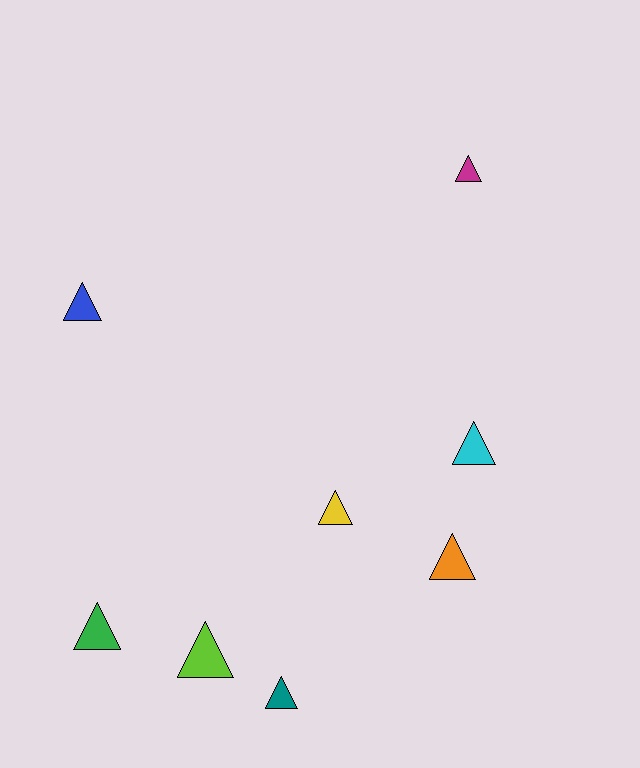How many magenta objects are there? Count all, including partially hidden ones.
There is 1 magenta object.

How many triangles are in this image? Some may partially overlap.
There are 8 triangles.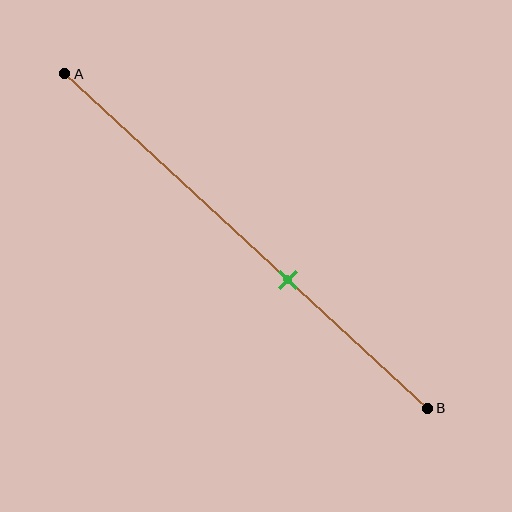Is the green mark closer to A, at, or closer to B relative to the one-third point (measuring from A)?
The green mark is closer to point B than the one-third point of segment AB.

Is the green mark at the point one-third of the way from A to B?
No, the mark is at about 60% from A, not at the 33% one-third point.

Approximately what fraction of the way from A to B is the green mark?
The green mark is approximately 60% of the way from A to B.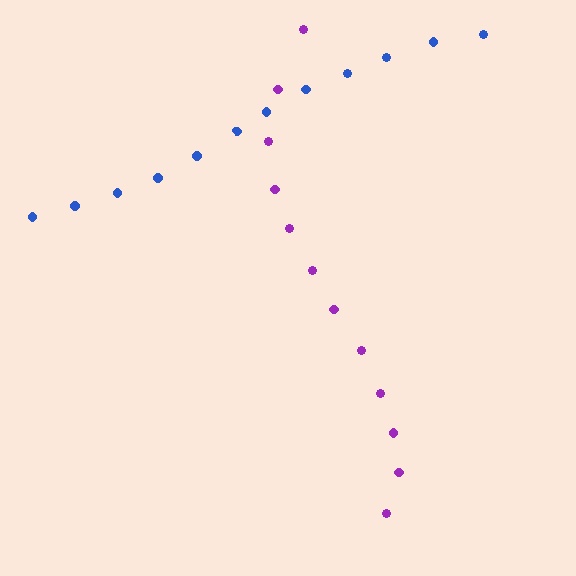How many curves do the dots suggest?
There are 2 distinct paths.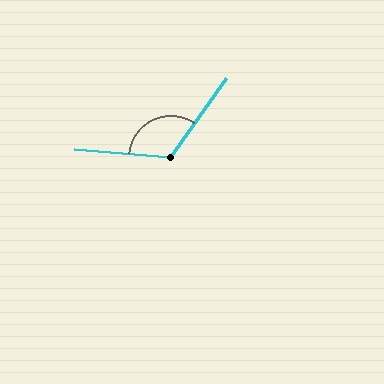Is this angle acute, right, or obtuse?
It is obtuse.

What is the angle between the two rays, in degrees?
Approximately 120 degrees.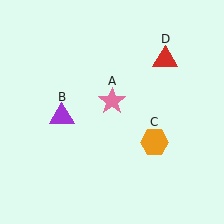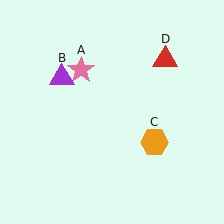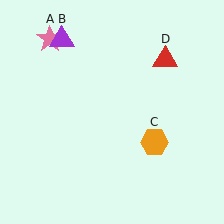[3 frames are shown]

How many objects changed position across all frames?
2 objects changed position: pink star (object A), purple triangle (object B).